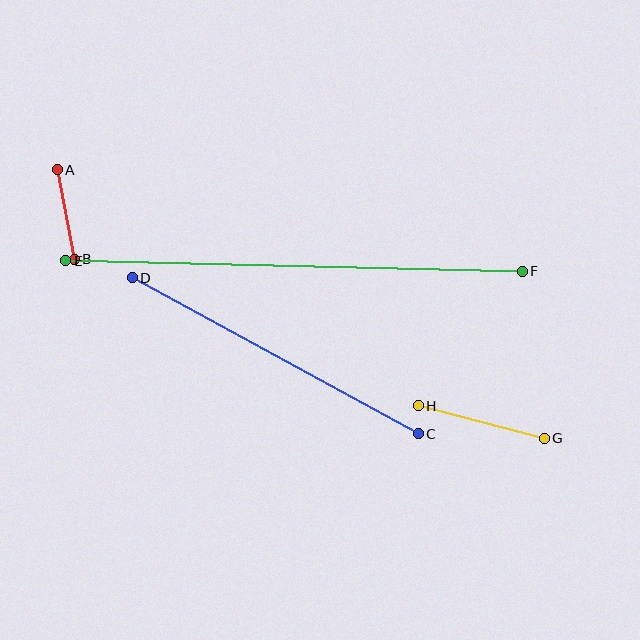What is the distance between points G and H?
The distance is approximately 130 pixels.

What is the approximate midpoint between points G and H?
The midpoint is at approximately (481, 422) pixels.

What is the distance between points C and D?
The distance is approximately 326 pixels.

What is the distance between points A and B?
The distance is approximately 91 pixels.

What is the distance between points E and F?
The distance is approximately 456 pixels.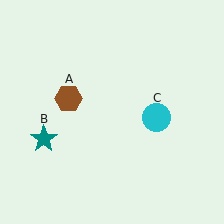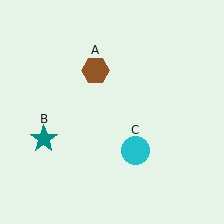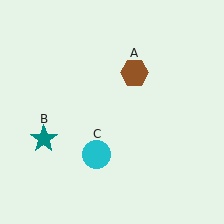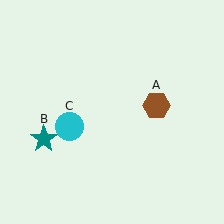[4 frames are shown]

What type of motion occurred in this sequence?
The brown hexagon (object A), cyan circle (object C) rotated clockwise around the center of the scene.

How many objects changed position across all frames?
2 objects changed position: brown hexagon (object A), cyan circle (object C).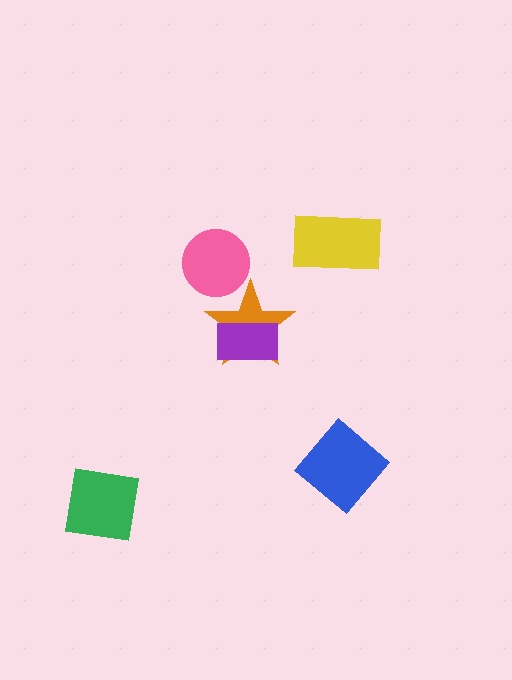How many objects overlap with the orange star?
2 objects overlap with the orange star.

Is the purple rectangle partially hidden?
No, no other shape covers it.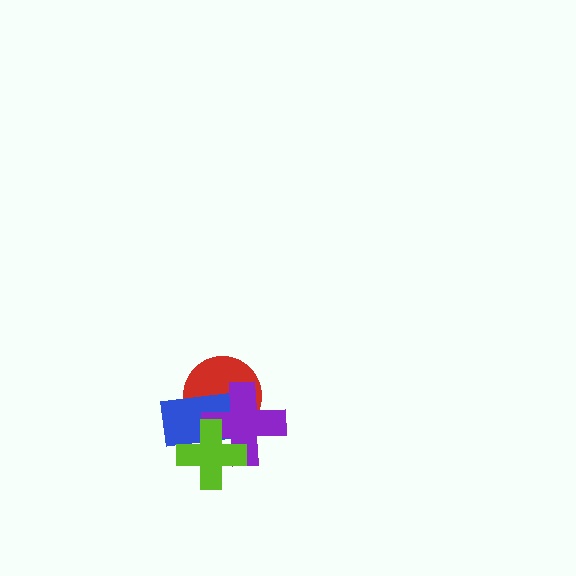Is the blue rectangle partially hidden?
Yes, it is partially covered by another shape.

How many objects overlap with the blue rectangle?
3 objects overlap with the blue rectangle.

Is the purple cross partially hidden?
Yes, it is partially covered by another shape.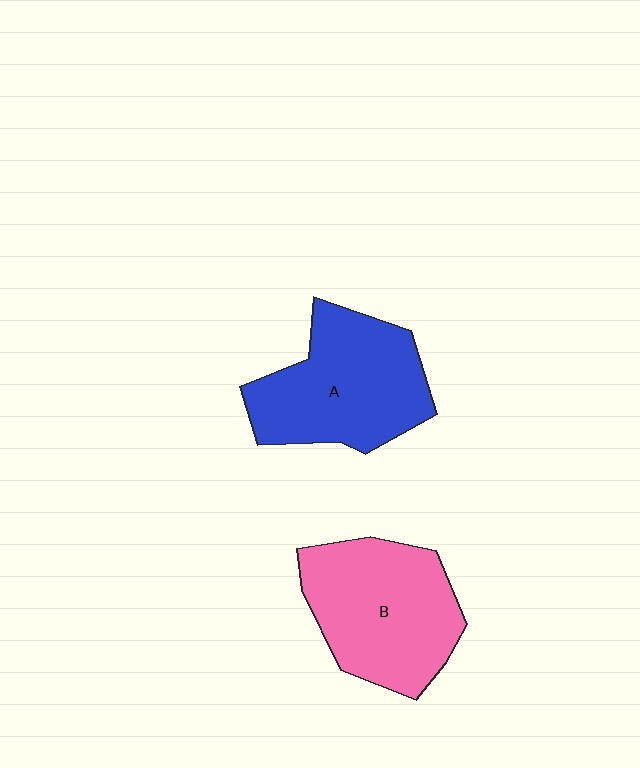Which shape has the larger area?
Shape B (pink).